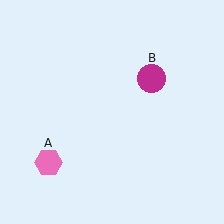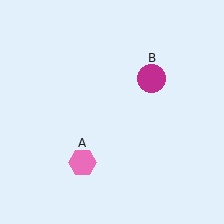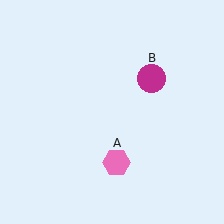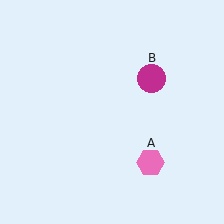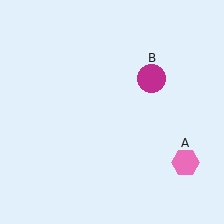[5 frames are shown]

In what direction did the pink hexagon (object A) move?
The pink hexagon (object A) moved right.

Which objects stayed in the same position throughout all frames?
Magenta circle (object B) remained stationary.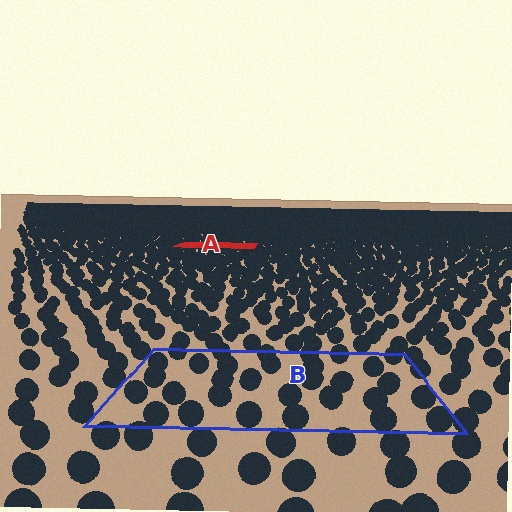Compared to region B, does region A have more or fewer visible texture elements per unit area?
Region A has more texture elements per unit area — they are packed more densely because it is farther away.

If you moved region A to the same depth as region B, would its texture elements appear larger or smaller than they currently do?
They would appear larger. At a closer depth, the same texture elements are projected at a bigger on-screen size.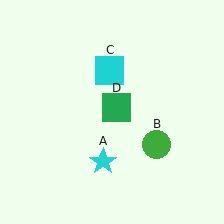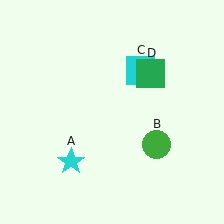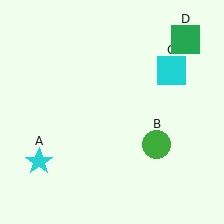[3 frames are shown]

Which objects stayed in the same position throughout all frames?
Green circle (object B) remained stationary.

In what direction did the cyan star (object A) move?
The cyan star (object A) moved left.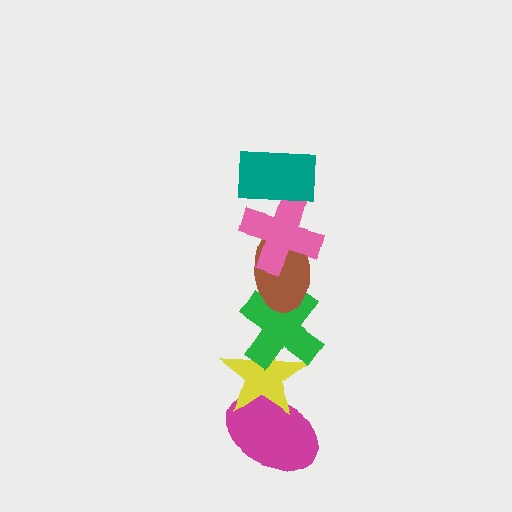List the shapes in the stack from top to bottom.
From top to bottom: the teal rectangle, the pink cross, the brown ellipse, the green cross, the yellow star, the magenta ellipse.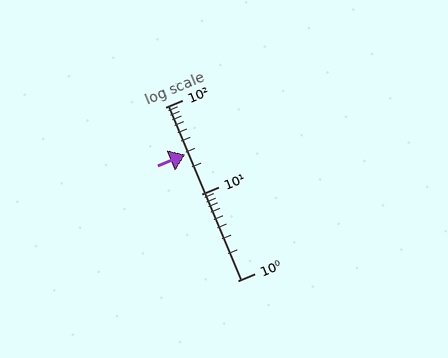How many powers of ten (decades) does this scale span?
The scale spans 2 decades, from 1 to 100.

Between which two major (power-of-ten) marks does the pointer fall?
The pointer is between 10 and 100.